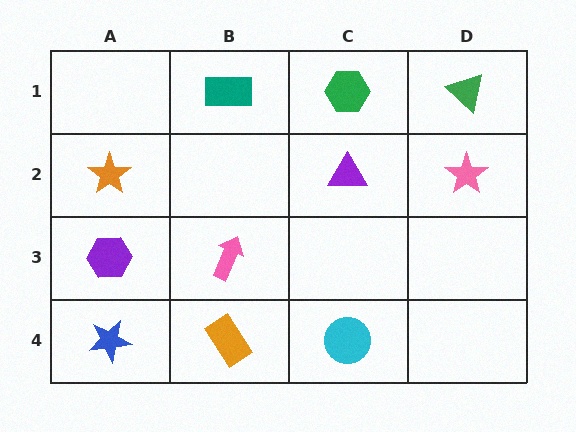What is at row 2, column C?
A purple triangle.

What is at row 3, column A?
A purple hexagon.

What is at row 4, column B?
An orange rectangle.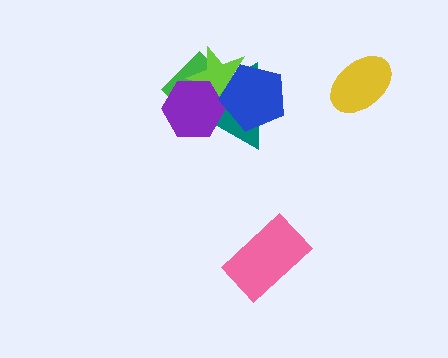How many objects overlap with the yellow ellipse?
0 objects overlap with the yellow ellipse.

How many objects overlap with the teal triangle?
4 objects overlap with the teal triangle.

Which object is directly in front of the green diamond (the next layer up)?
The lime star is directly in front of the green diamond.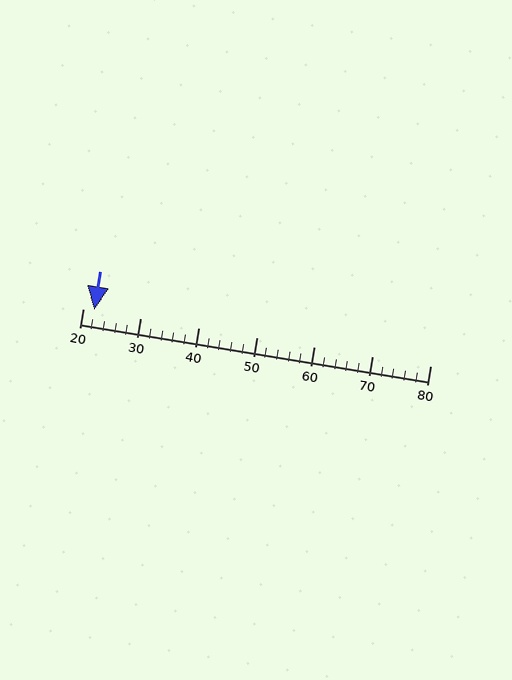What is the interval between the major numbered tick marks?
The major tick marks are spaced 10 units apart.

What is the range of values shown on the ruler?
The ruler shows values from 20 to 80.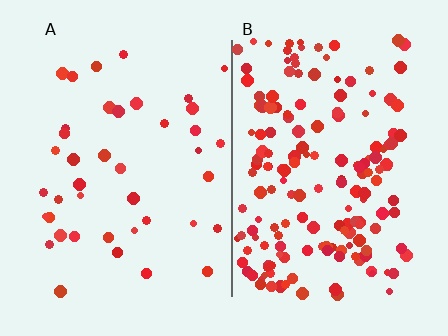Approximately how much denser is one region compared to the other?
Approximately 4.2× — region B over region A.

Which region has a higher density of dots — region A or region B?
B (the right).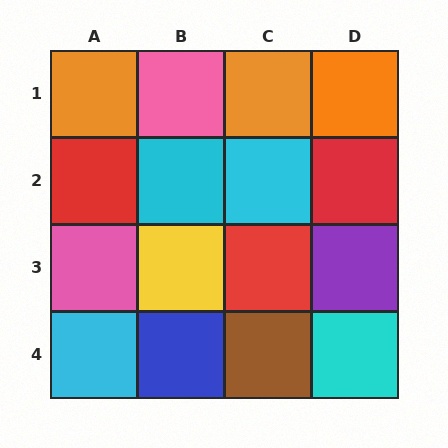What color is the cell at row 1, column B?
Pink.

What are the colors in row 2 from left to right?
Red, cyan, cyan, red.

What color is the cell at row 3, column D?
Purple.